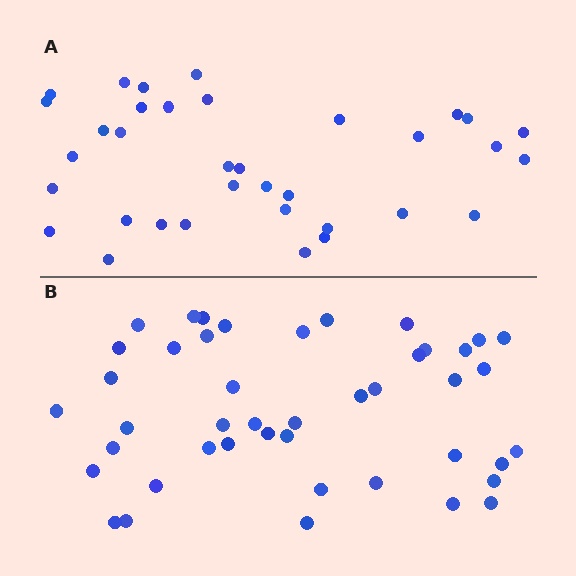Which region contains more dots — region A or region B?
Region B (the bottom region) has more dots.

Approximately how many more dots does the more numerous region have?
Region B has roughly 8 or so more dots than region A.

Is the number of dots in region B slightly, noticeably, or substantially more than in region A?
Region B has noticeably more, but not dramatically so. The ratio is roughly 1.3 to 1.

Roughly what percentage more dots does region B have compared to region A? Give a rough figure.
About 25% more.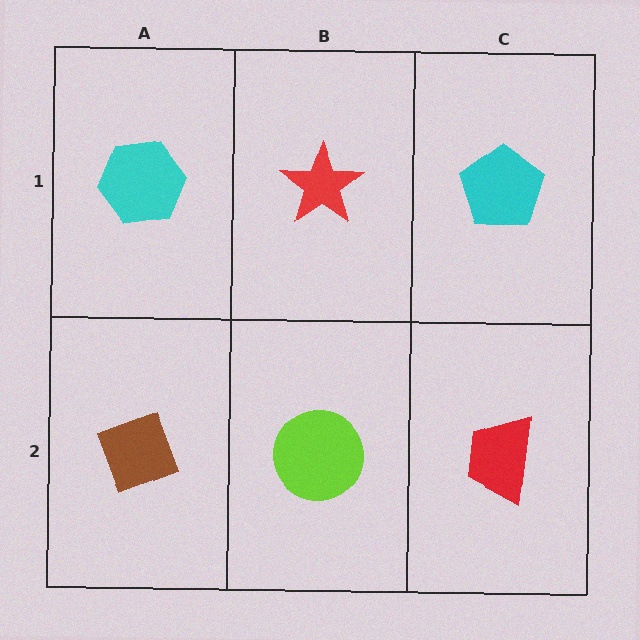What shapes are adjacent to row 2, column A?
A cyan hexagon (row 1, column A), a lime circle (row 2, column B).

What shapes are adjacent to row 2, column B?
A red star (row 1, column B), a brown diamond (row 2, column A), a red trapezoid (row 2, column C).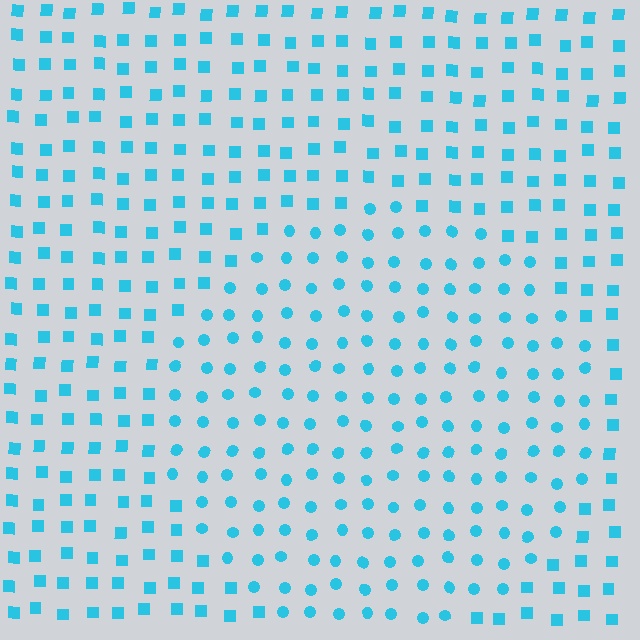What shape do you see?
I see a circle.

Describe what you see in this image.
The image is filled with small cyan elements arranged in a uniform grid. A circle-shaped region contains circles, while the surrounding area contains squares. The boundary is defined purely by the change in element shape.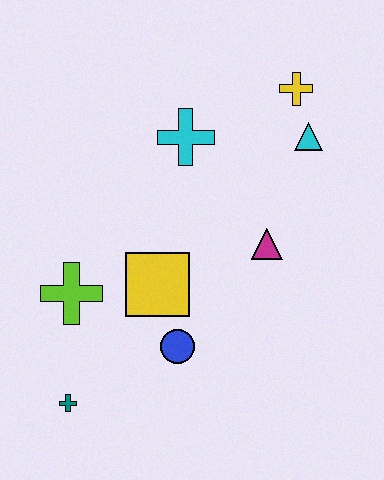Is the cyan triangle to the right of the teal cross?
Yes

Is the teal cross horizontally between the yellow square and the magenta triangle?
No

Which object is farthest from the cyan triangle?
The teal cross is farthest from the cyan triangle.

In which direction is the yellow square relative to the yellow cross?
The yellow square is below the yellow cross.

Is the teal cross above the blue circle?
No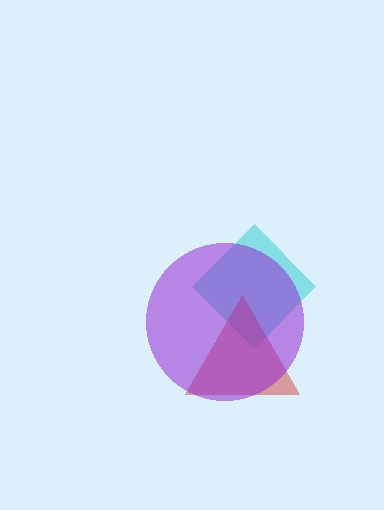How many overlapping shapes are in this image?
There are 3 overlapping shapes in the image.